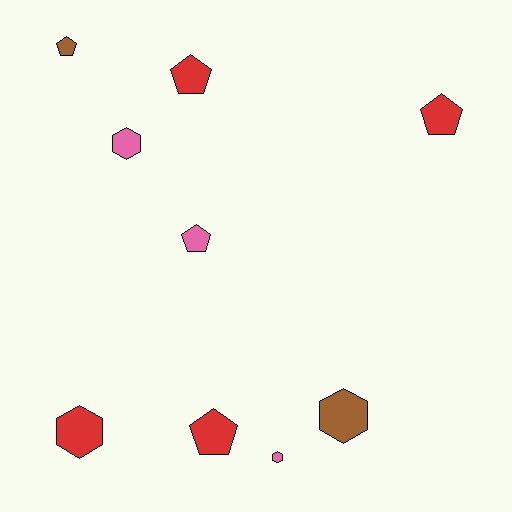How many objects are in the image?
There are 9 objects.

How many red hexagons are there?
There is 1 red hexagon.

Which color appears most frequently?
Red, with 4 objects.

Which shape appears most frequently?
Pentagon, with 5 objects.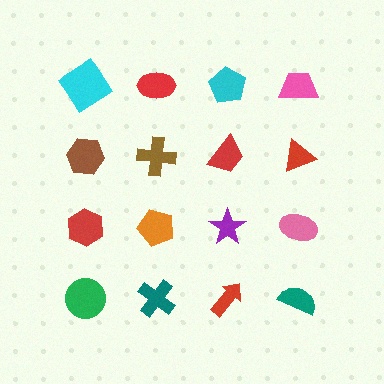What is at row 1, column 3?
A cyan pentagon.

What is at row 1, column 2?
A red ellipse.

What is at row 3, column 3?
A purple star.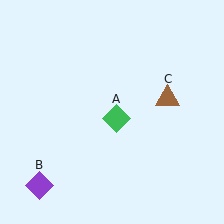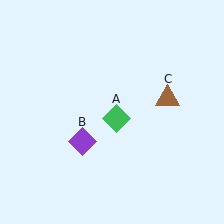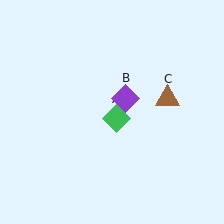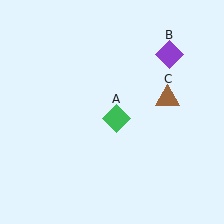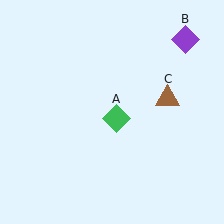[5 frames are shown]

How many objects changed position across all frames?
1 object changed position: purple diamond (object B).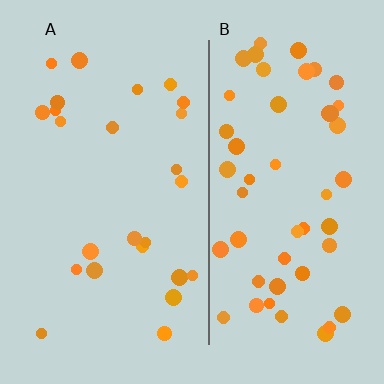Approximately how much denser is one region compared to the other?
Approximately 2.1× — region B over region A.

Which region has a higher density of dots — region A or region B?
B (the right).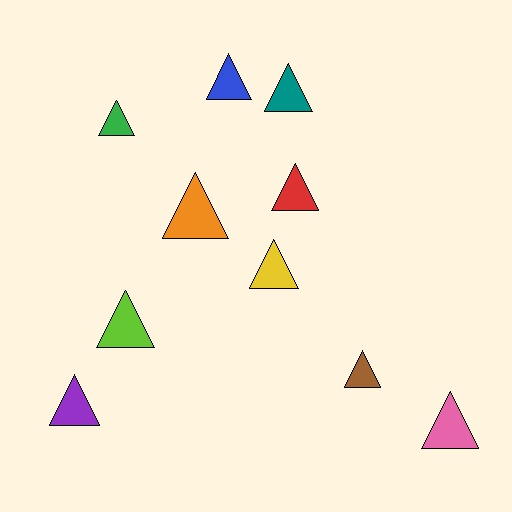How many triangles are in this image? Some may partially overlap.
There are 10 triangles.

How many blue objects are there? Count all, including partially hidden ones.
There is 1 blue object.